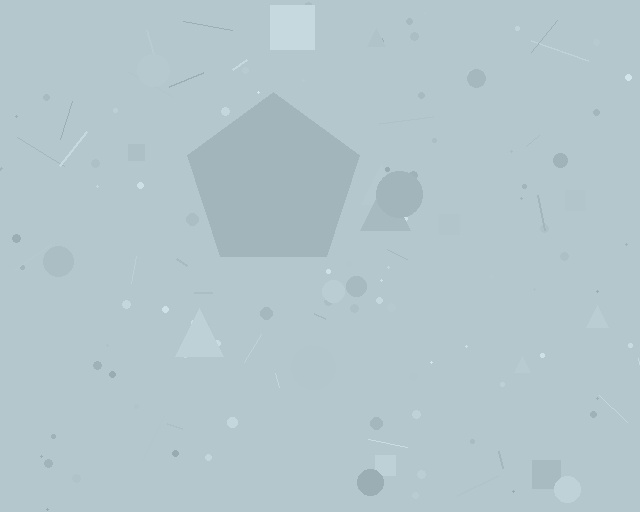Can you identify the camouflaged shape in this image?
The camouflaged shape is a pentagon.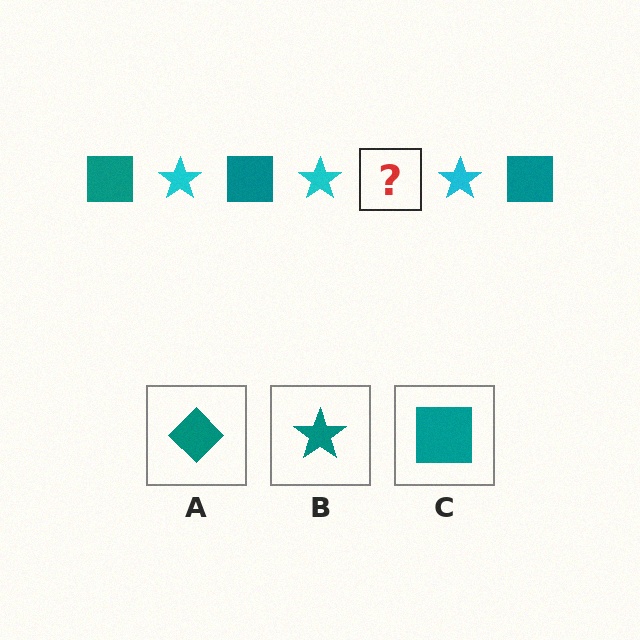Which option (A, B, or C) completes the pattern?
C.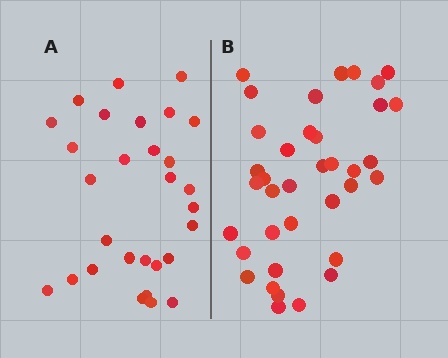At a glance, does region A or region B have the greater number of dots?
Region B (the right region) has more dots.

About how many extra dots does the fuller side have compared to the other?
Region B has roughly 8 or so more dots than region A.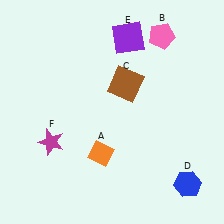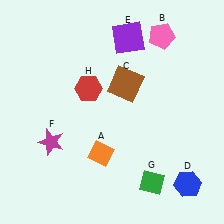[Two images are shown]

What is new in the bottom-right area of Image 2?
A green diamond (G) was added in the bottom-right area of Image 2.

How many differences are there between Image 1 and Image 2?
There are 2 differences between the two images.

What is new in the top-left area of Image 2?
A red hexagon (H) was added in the top-left area of Image 2.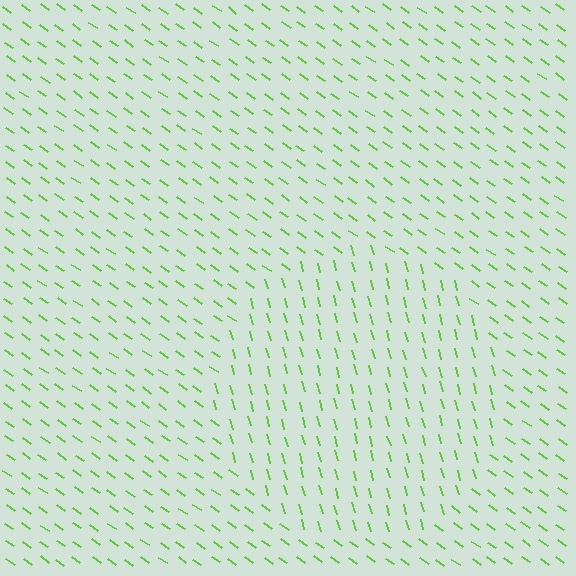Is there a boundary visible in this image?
Yes, there is a texture boundary formed by a change in line orientation.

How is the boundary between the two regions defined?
The boundary is defined purely by a change in line orientation (approximately 40 degrees difference). All lines are the same color and thickness.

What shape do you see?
I see a circle.